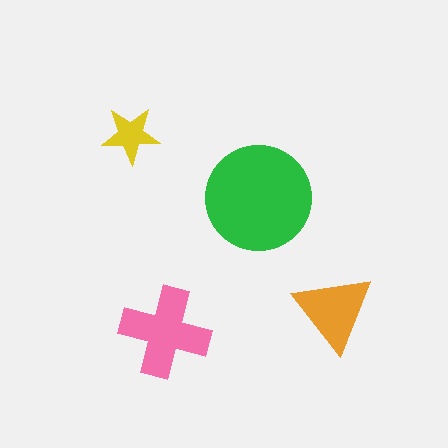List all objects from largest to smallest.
The green circle, the pink cross, the orange triangle, the yellow star.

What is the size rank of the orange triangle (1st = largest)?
3rd.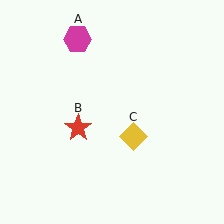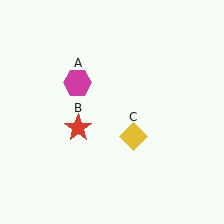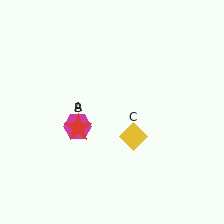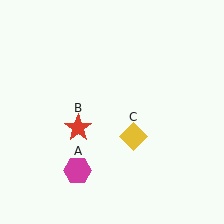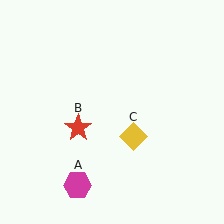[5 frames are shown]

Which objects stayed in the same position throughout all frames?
Red star (object B) and yellow diamond (object C) remained stationary.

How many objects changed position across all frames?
1 object changed position: magenta hexagon (object A).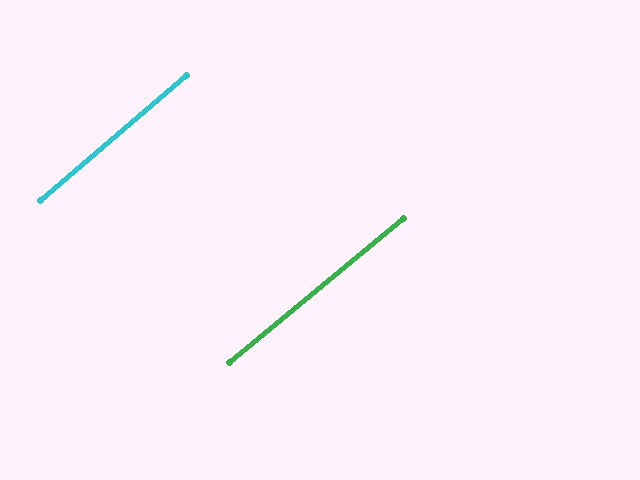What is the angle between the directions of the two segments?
Approximately 1 degree.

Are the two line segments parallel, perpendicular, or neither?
Parallel — their directions differ by only 1.2°.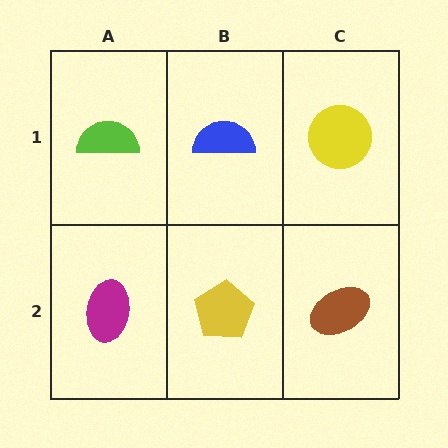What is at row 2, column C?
A brown ellipse.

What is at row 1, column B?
A blue semicircle.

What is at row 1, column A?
A lime semicircle.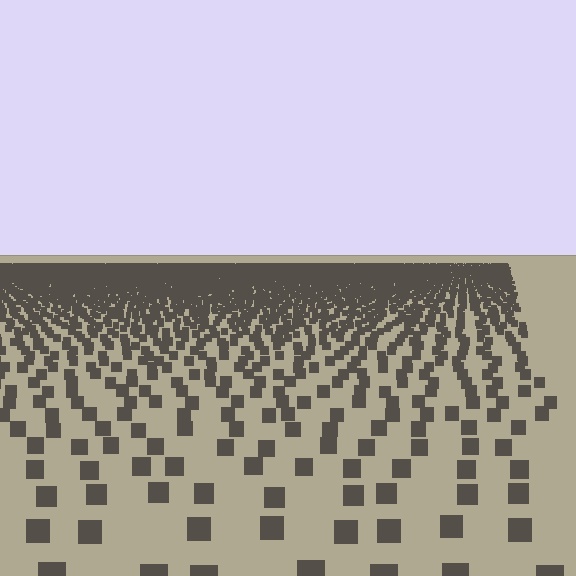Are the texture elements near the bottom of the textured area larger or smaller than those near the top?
Larger. Near the bottom, elements are closer to the viewer and appear at a bigger on-screen size.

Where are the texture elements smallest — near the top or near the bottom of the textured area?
Near the top.